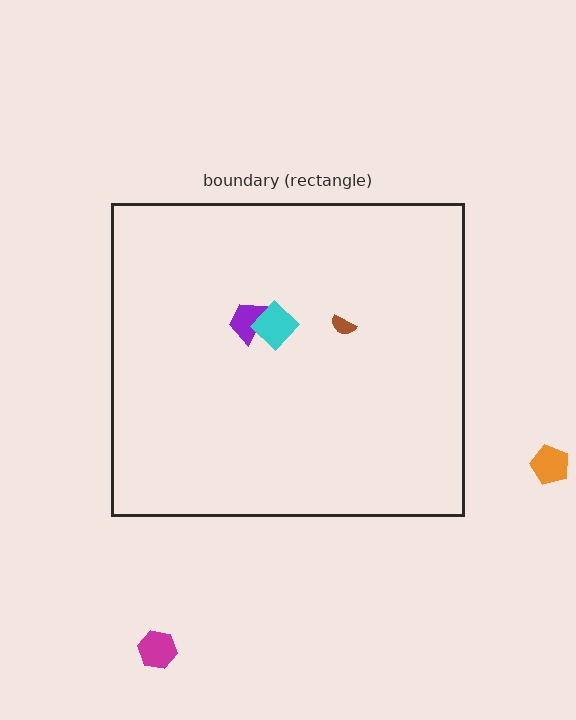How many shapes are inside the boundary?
3 inside, 2 outside.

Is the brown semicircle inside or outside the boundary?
Inside.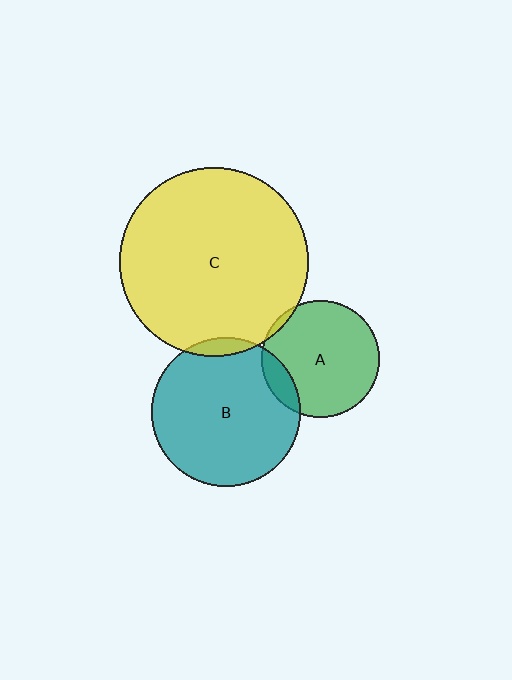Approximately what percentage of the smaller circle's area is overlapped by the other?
Approximately 10%.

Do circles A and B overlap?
Yes.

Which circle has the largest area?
Circle C (yellow).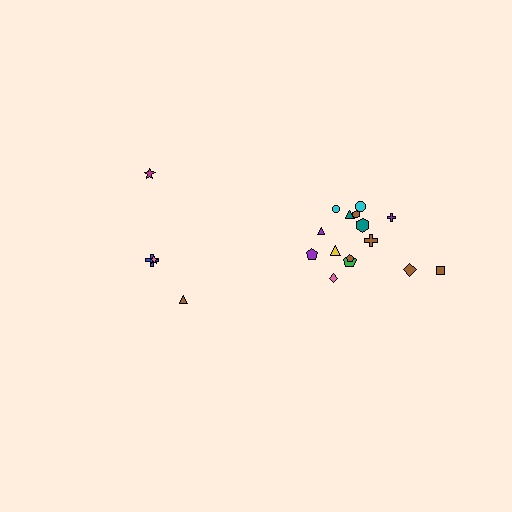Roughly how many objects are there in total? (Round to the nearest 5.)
Roughly 20 objects in total.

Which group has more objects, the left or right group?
The right group.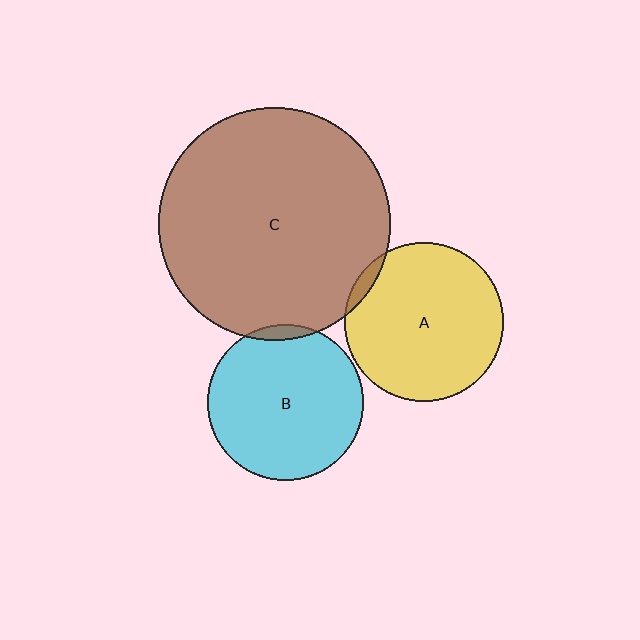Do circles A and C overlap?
Yes.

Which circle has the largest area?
Circle C (brown).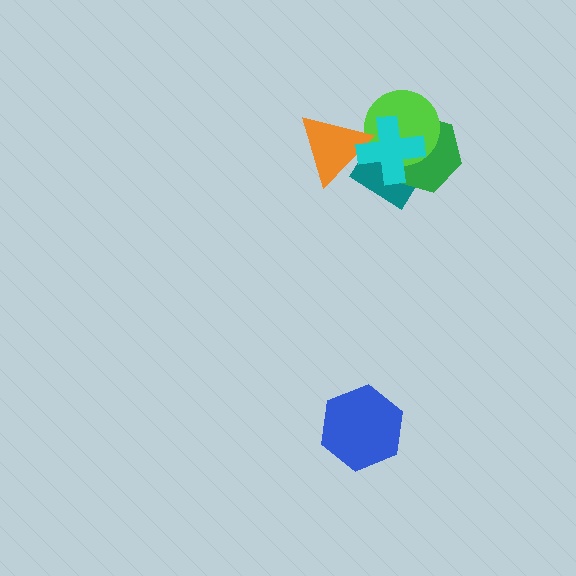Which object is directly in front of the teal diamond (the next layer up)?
The green hexagon is directly in front of the teal diamond.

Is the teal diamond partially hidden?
Yes, it is partially covered by another shape.